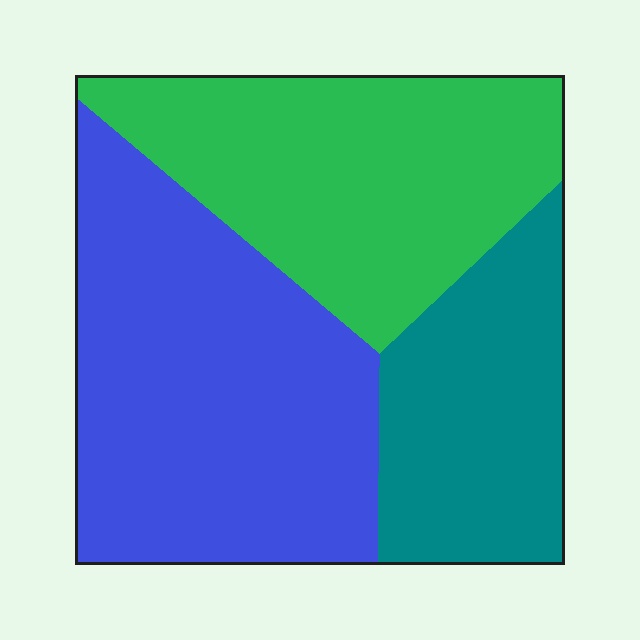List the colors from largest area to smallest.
From largest to smallest: blue, green, teal.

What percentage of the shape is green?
Green covers 34% of the shape.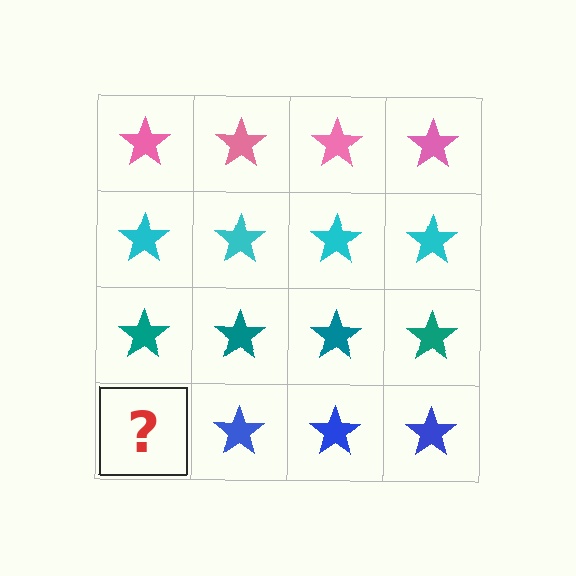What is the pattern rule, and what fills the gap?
The rule is that each row has a consistent color. The gap should be filled with a blue star.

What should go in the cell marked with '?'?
The missing cell should contain a blue star.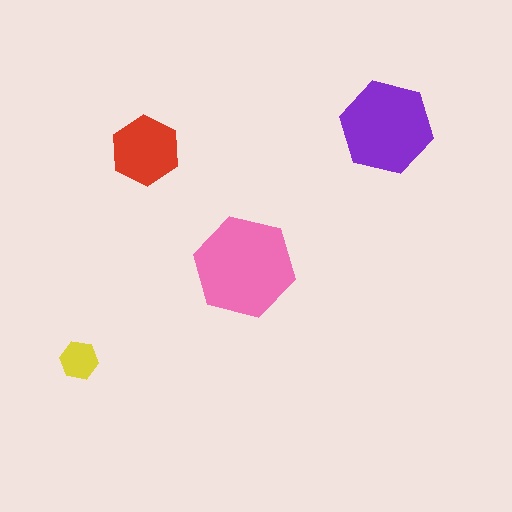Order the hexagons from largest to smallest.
the pink one, the purple one, the red one, the yellow one.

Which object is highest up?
The purple hexagon is topmost.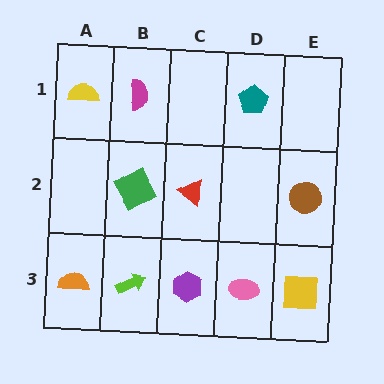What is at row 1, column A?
A yellow semicircle.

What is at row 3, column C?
A purple hexagon.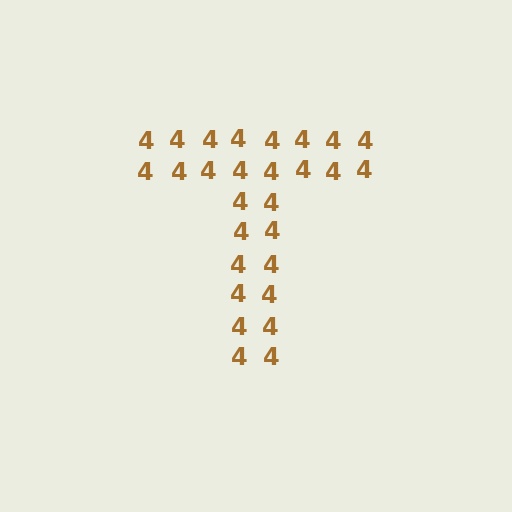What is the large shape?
The large shape is the letter T.